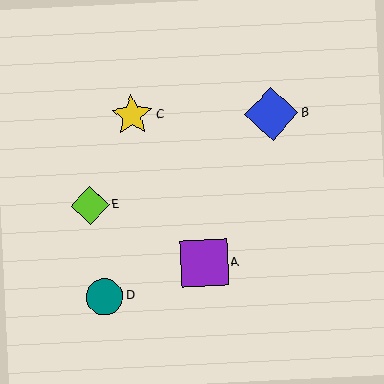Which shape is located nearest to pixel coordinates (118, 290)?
The teal circle (labeled D) at (104, 297) is nearest to that location.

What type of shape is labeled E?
Shape E is a lime diamond.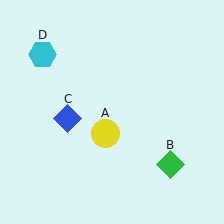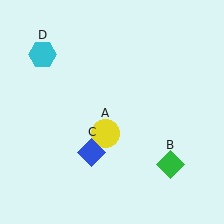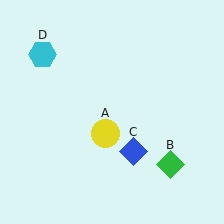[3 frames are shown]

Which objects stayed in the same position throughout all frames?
Yellow circle (object A) and green diamond (object B) and cyan hexagon (object D) remained stationary.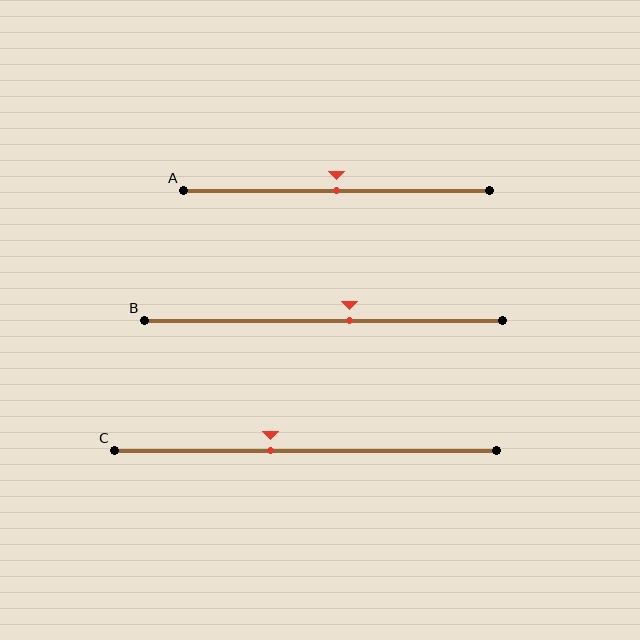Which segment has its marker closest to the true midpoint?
Segment A has its marker closest to the true midpoint.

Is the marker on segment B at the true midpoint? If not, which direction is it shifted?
No, the marker on segment B is shifted to the right by about 7% of the segment length.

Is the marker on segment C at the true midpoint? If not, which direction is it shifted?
No, the marker on segment C is shifted to the left by about 9% of the segment length.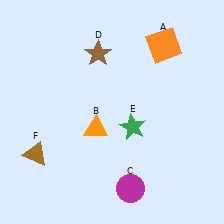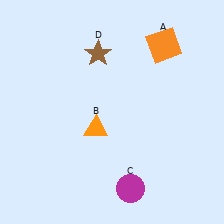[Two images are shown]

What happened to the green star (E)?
The green star (E) was removed in Image 2. It was in the bottom-right area of Image 1.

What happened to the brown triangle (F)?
The brown triangle (F) was removed in Image 2. It was in the bottom-left area of Image 1.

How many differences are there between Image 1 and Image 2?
There are 2 differences between the two images.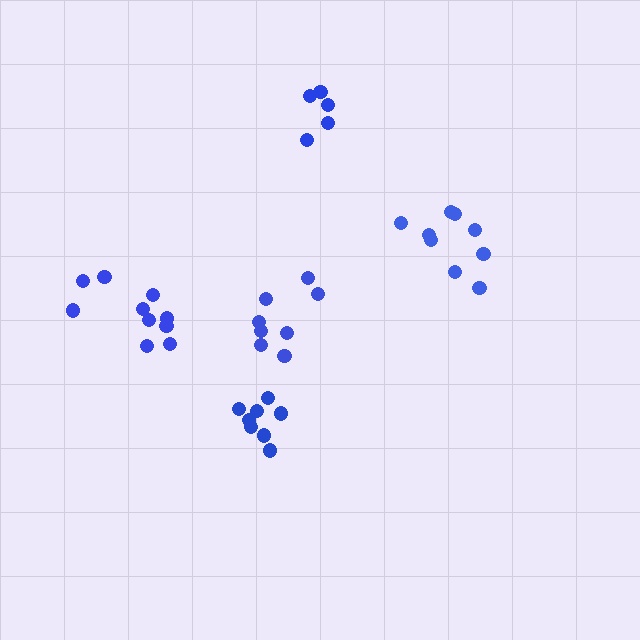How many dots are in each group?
Group 1: 9 dots, Group 2: 5 dots, Group 3: 8 dots, Group 4: 9 dots, Group 5: 10 dots (41 total).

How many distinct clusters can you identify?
There are 5 distinct clusters.